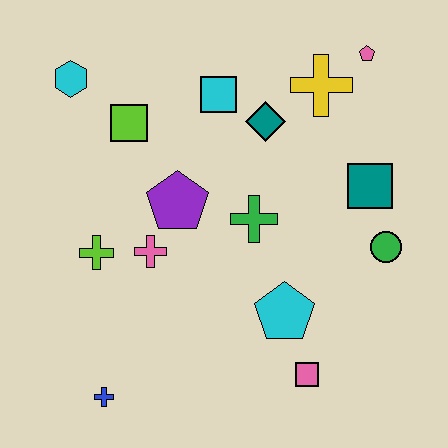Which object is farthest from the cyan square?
The blue cross is farthest from the cyan square.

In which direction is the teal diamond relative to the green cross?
The teal diamond is above the green cross.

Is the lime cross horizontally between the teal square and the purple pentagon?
No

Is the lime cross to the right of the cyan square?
No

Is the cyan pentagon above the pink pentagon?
No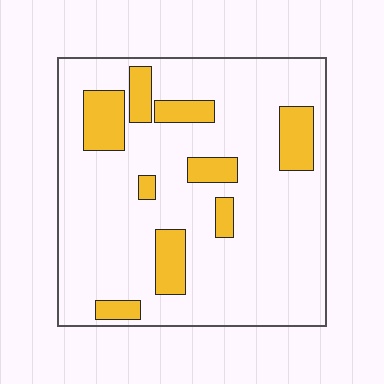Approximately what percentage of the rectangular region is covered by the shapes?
Approximately 20%.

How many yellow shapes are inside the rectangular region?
9.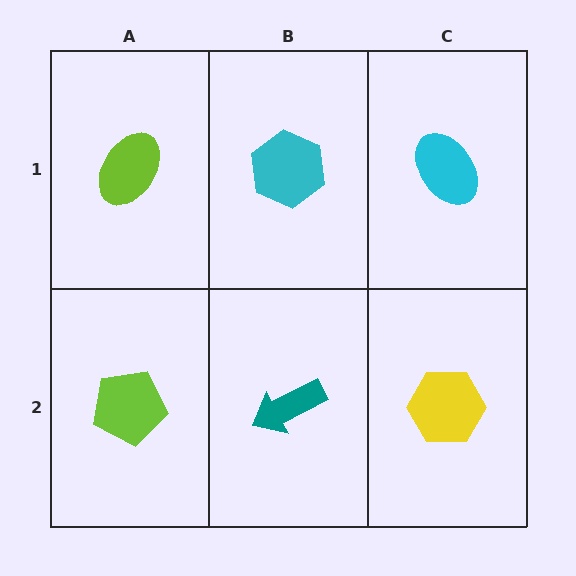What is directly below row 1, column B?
A teal arrow.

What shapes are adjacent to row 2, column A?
A lime ellipse (row 1, column A), a teal arrow (row 2, column B).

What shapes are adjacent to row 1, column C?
A yellow hexagon (row 2, column C), a cyan hexagon (row 1, column B).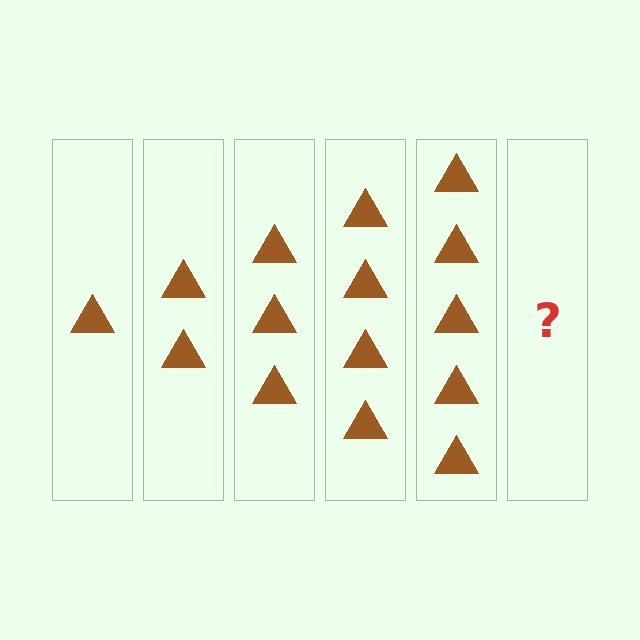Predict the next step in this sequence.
The next step is 6 triangles.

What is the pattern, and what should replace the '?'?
The pattern is that each step adds one more triangle. The '?' should be 6 triangles.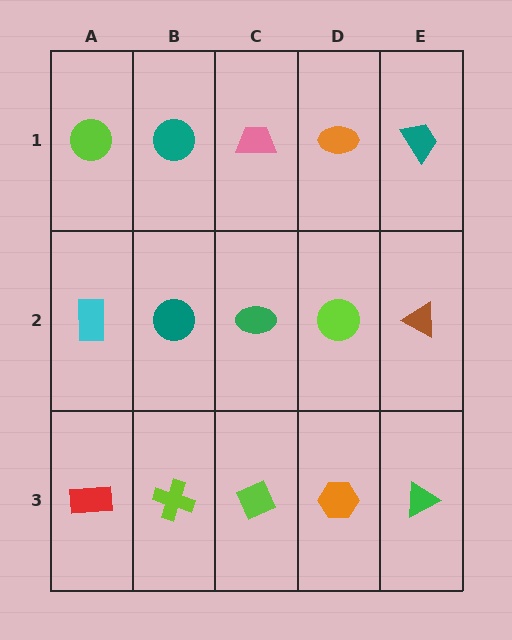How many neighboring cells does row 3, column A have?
2.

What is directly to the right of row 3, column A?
A lime cross.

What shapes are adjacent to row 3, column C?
A green ellipse (row 2, column C), a lime cross (row 3, column B), an orange hexagon (row 3, column D).